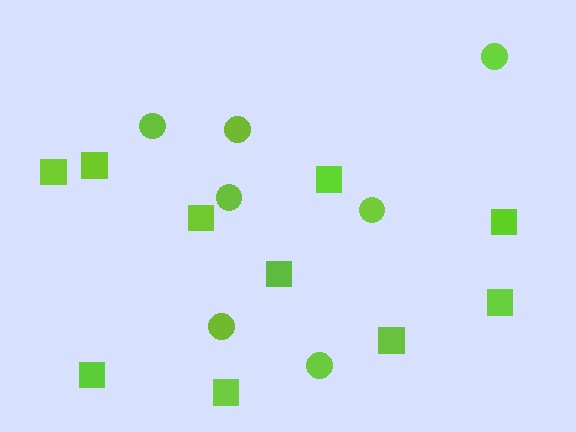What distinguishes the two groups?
There are 2 groups: one group of squares (10) and one group of circles (7).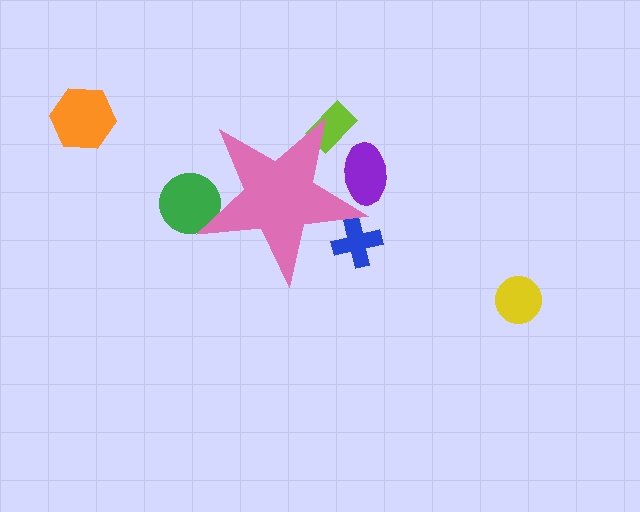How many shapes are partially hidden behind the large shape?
4 shapes are partially hidden.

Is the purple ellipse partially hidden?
Yes, the purple ellipse is partially hidden behind the pink star.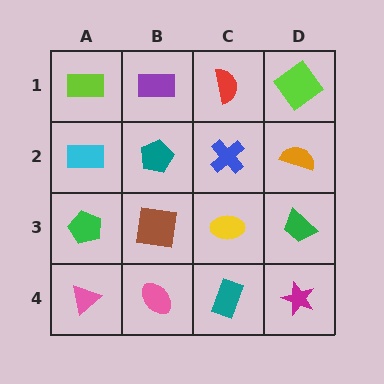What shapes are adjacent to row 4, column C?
A yellow ellipse (row 3, column C), a pink ellipse (row 4, column B), a magenta star (row 4, column D).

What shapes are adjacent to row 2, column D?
A lime diamond (row 1, column D), a green trapezoid (row 3, column D), a blue cross (row 2, column C).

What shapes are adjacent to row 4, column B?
A brown square (row 3, column B), a pink triangle (row 4, column A), a teal rectangle (row 4, column C).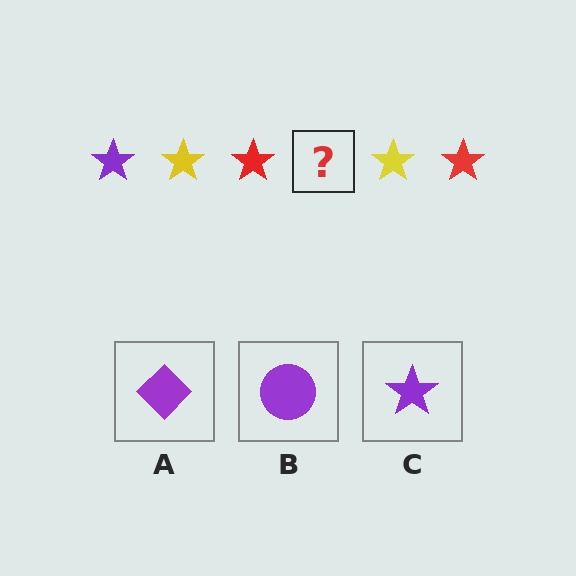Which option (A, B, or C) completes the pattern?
C.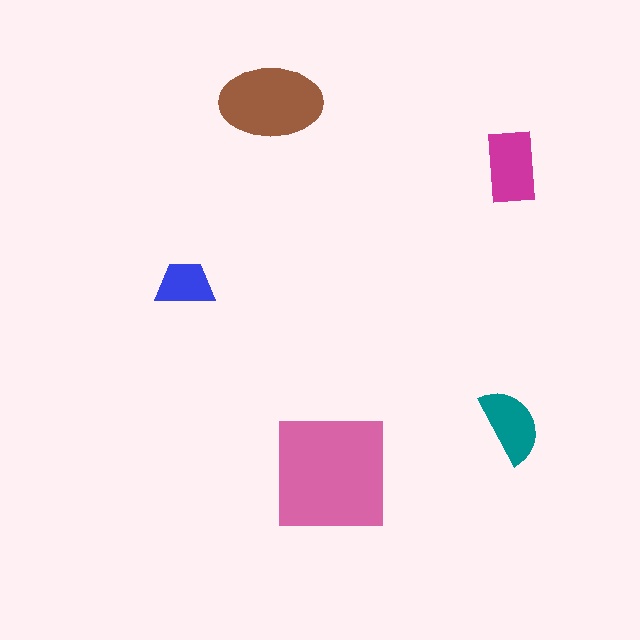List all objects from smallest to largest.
The blue trapezoid, the teal semicircle, the magenta rectangle, the brown ellipse, the pink square.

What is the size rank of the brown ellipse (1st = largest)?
2nd.